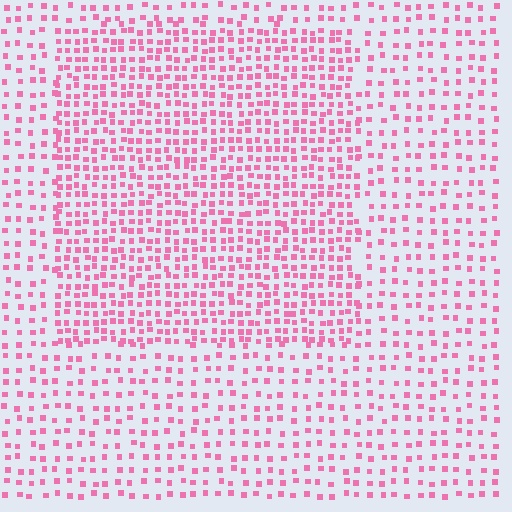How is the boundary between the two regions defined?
The boundary is defined by a change in element density (approximately 1.9x ratio). All elements are the same color, size, and shape.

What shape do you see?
I see a rectangle.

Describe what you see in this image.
The image contains small pink elements arranged at two different densities. A rectangle-shaped region is visible where the elements are more densely packed than the surrounding area.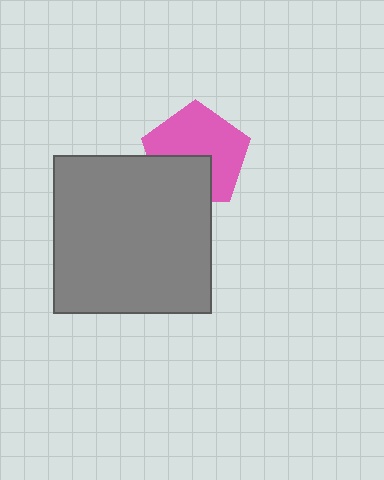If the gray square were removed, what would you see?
You would see the complete pink pentagon.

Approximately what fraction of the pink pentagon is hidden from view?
Roughly 34% of the pink pentagon is hidden behind the gray square.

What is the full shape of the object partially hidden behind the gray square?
The partially hidden object is a pink pentagon.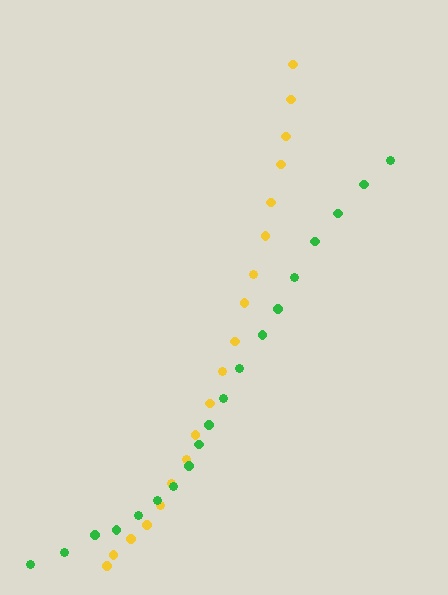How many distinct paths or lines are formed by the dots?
There are 2 distinct paths.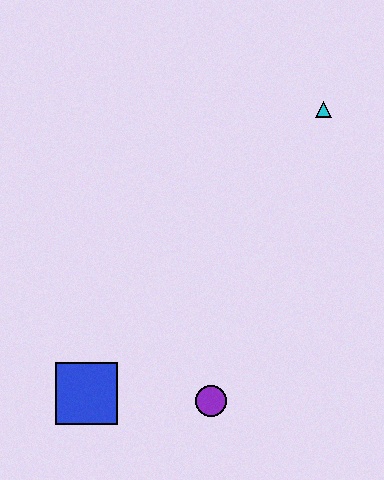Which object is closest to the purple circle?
The blue square is closest to the purple circle.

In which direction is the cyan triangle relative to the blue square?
The cyan triangle is above the blue square.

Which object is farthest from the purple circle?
The cyan triangle is farthest from the purple circle.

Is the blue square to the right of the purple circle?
No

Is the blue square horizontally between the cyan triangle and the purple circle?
No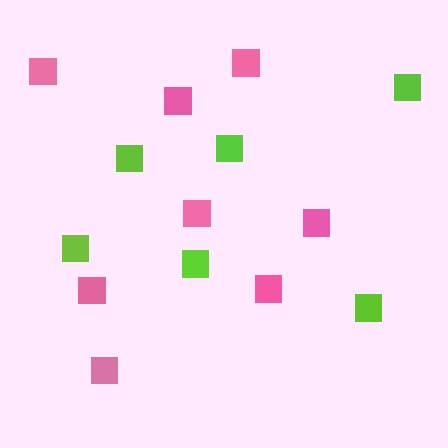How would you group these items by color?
There are 2 groups: one group of lime squares (6) and one group of pink squares (8).